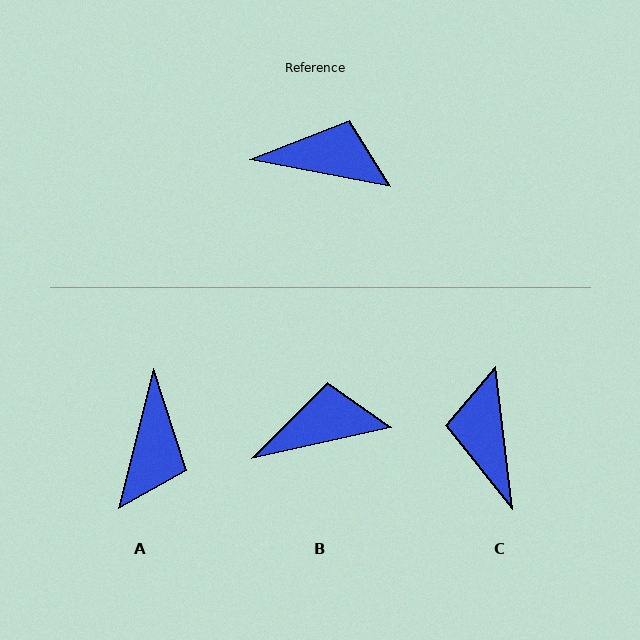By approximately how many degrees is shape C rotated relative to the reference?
Approximately 108 degrees counter-clockwise.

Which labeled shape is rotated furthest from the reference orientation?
C, about 108 degrees away.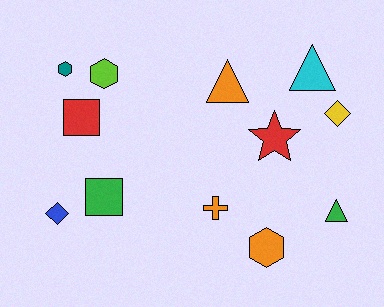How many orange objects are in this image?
There are 3 orange objects.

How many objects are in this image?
There are 12 objects.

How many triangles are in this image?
There are 3 triangles.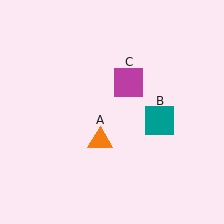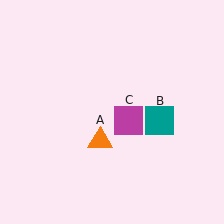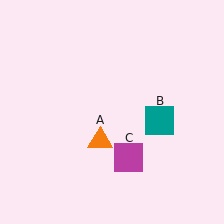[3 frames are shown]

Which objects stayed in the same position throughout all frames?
Orange triangle (object A) and teal square (object B) remained stationary.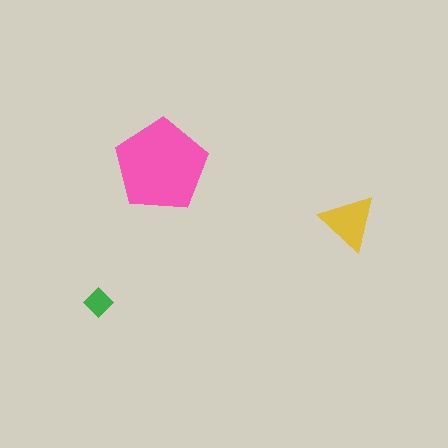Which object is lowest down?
The green diamond is bottommost.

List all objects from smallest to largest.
The green diamond, the yellow triangle, the pink pentagon.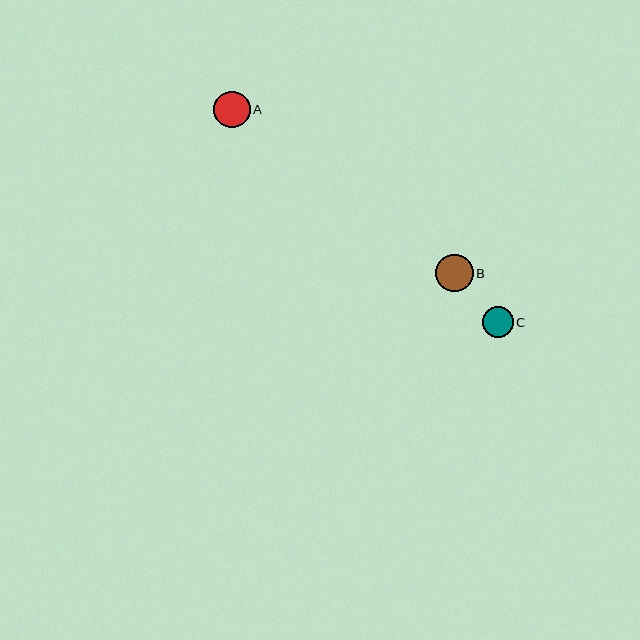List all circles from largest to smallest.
From largest to smallest: B, A, C.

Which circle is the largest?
Circle B is the largest with a size of approximately 37 pixels.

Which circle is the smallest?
Circle C is the smallest with a size of approximately 31 pixels.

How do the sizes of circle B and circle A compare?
Circle B and circle A are approximately the same size.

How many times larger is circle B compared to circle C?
Circle B is approximately 1.2 times the size of circle C.